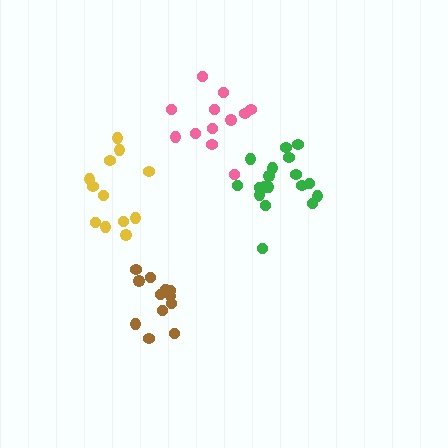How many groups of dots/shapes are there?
There are 4 groups.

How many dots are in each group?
Group 1: 12 dots, Group 2: 12 dots, Group 3: 12 dots, Group 4: 18 dots (54 total).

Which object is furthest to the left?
The yellow cluster is leftmost.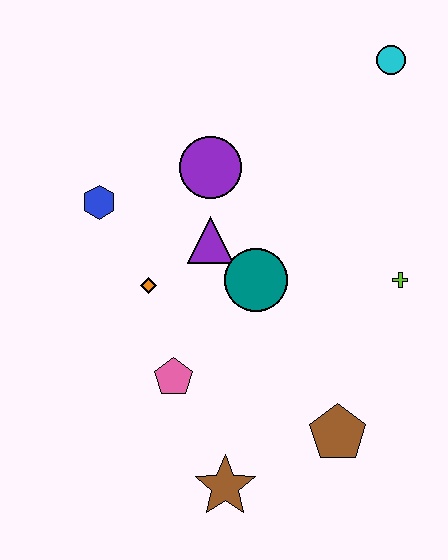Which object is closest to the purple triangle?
The teal circle is closest to the purple triangle.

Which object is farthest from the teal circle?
The cyan circle is farthest from the teal circle.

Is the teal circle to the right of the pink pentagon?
Yes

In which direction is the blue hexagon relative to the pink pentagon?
The blue hexagon is above the pink pentagon.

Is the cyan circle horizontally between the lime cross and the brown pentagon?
Yes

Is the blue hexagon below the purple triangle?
No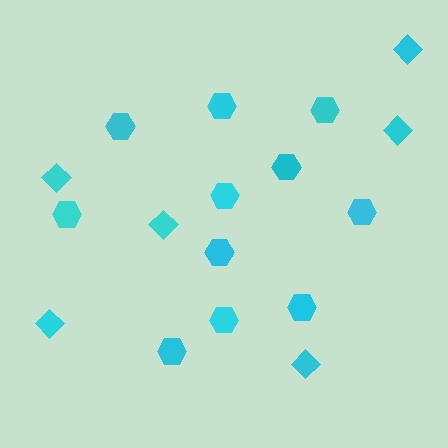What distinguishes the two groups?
There are 2 groups: one group of hexagons (11) and one group of diamonds (6).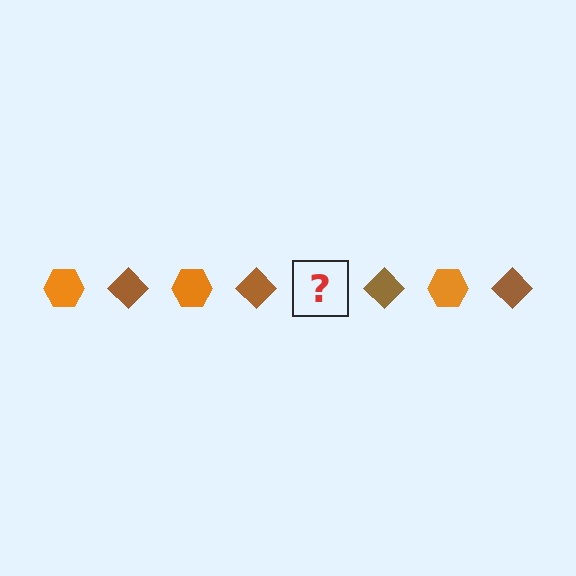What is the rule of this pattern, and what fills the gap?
The rule is that the pattern alternates between orange hexagon and brown diamond. The gap should be filled with an orange hexagon.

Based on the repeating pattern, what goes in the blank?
The blank should be an orange hexagon.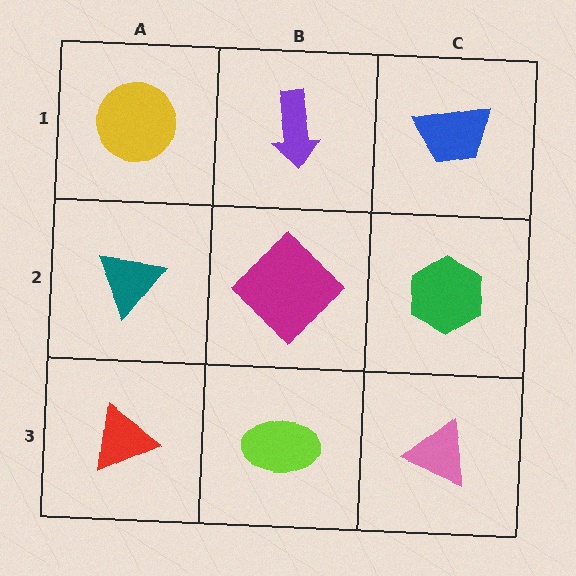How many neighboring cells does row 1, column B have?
3.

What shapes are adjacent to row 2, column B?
A purple arrow (row 1, column B), a lime ellipse (row 3, column B), a teal triangle (row 2, column A), a green hexagon (row 2, column C).